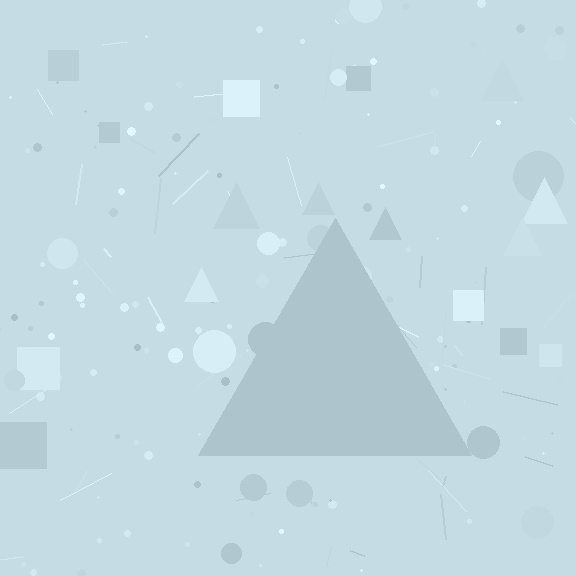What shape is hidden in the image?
A triangle is hidden in the image.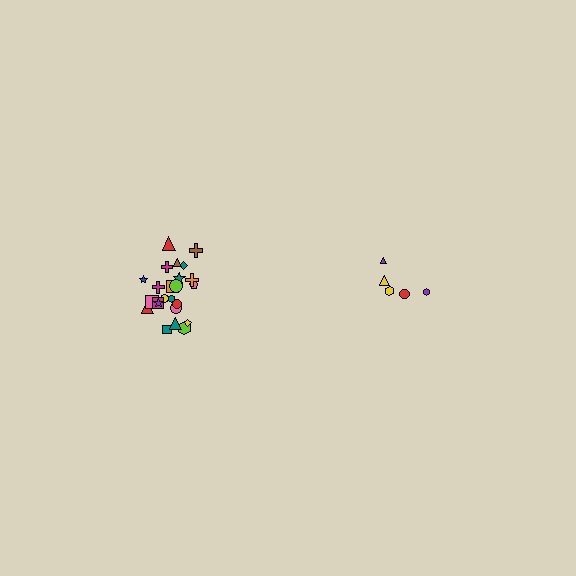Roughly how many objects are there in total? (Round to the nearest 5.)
Roughly 30 objects in total.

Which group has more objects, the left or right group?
The left group.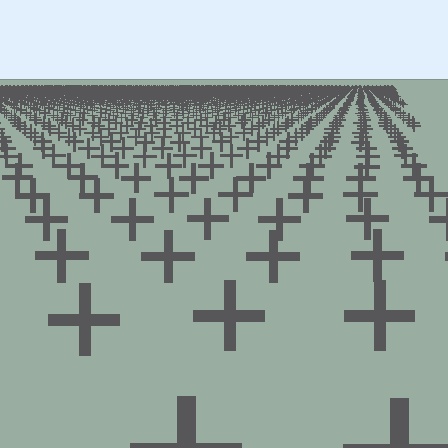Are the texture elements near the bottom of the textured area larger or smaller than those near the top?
Larger. Near the bottom, elements are closer to the viewer and appear at a bigger on-screen size.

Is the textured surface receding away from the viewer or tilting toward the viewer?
The surface is receding away from the viewer. Texture elements get smaller and denser toward the top.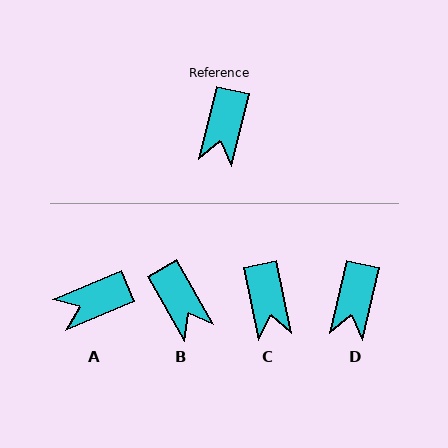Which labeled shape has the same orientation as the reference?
D.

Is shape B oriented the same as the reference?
No, it is off by about 43 degrees.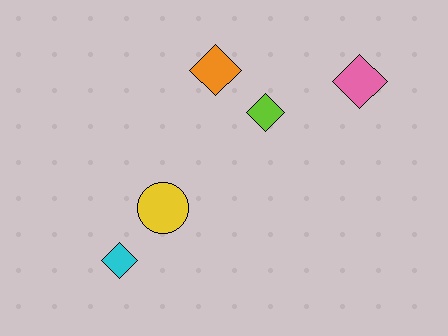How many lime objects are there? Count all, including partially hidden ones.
There is 1 lime object.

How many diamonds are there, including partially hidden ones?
There are 4 diamonds.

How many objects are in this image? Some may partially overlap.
There are 5 objects.